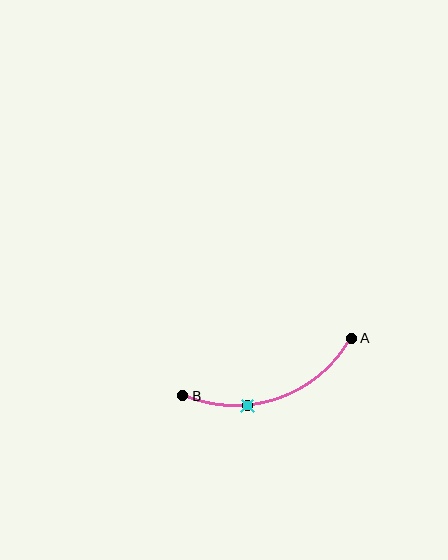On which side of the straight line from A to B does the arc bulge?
The arc bulges below the straight line connecting A and B.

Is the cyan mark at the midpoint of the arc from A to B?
No. The cyan mark lies on the arc but is closer to endpoint B. The arc midpoint would be at the point on the curve equidistant along the arc from both A and B.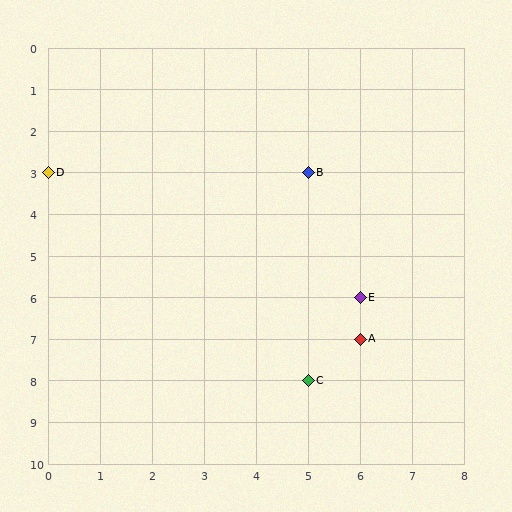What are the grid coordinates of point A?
Point A is at grid coordinates (6, 7).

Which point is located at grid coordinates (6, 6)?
Point E is at (6, 6).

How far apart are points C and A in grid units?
Points C and A are 1 column and 1 row apart (about 1.4 grid units diagonally).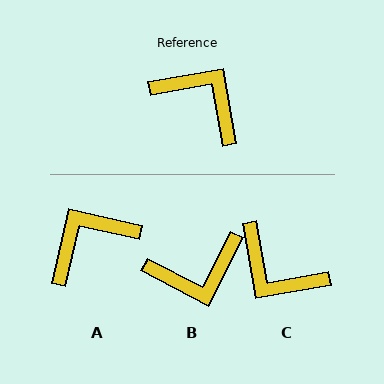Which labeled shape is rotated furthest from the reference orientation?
C, about 180 degrees away.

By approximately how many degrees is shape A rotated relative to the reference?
Approximately 68 degrees counter-clockwise.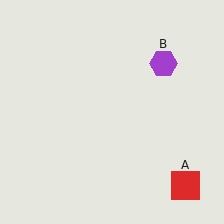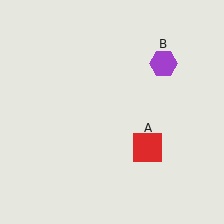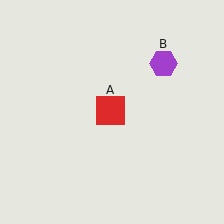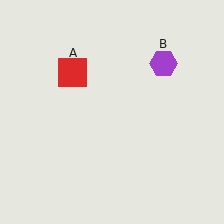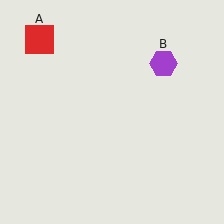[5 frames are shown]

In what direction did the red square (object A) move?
The red square (object A) moved up and to the left.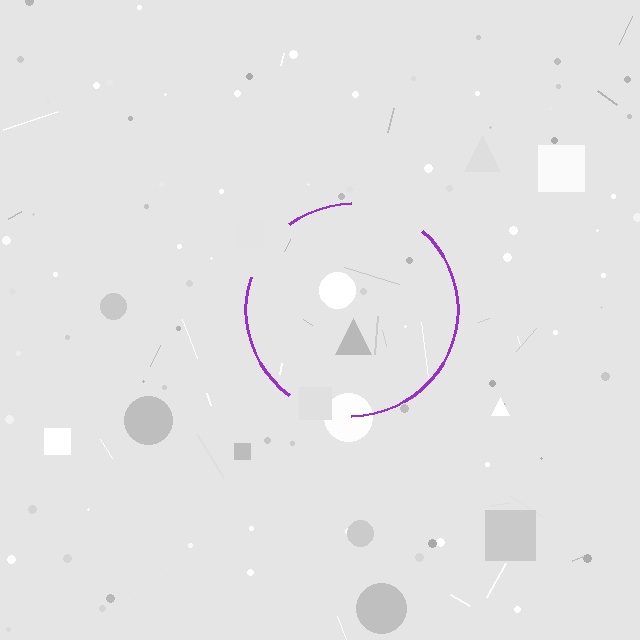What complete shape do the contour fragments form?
The contour fragments form a circle.